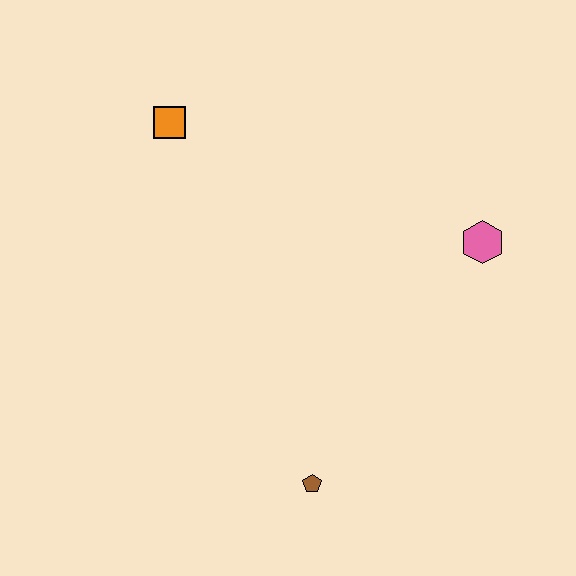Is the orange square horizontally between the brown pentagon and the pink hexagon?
No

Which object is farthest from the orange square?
The brown pentagon is farthest from the orange square.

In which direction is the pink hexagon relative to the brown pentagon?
The pink hexagon is above the brown pentagon.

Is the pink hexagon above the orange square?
No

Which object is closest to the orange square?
The pink hexagon is closest to the orange square.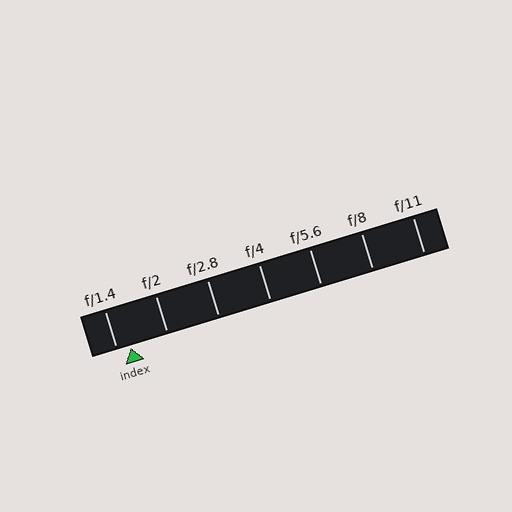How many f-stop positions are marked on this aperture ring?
There are 7 f-stop positions marked.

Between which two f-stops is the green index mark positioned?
The index mark is between f/1.4 and f/2.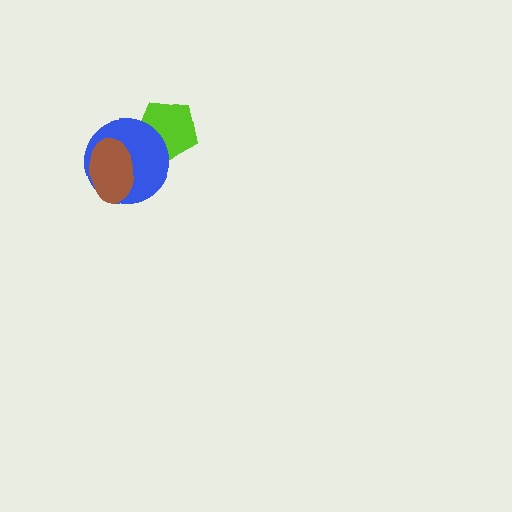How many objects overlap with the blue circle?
2 objects overlap with the blue circle.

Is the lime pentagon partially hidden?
Yes, it is partially covered by another shape.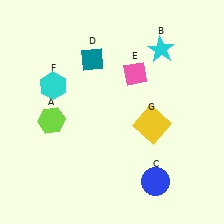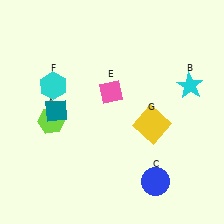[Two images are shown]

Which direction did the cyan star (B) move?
The cyan star (B) moved down.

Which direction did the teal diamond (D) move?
The teal diamond (D) moved down.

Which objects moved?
The objects that moved are: the cyan star (B), the teal diamond (D), the pink diamond (E).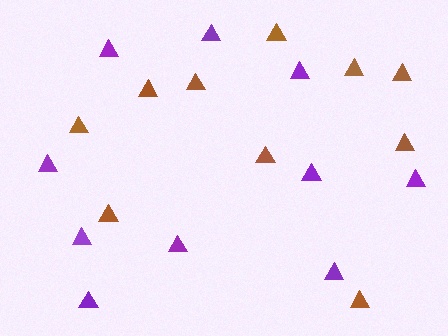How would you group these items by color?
There are 2 groups: one group of brown triangles (10) and one group of purple triangles (10).